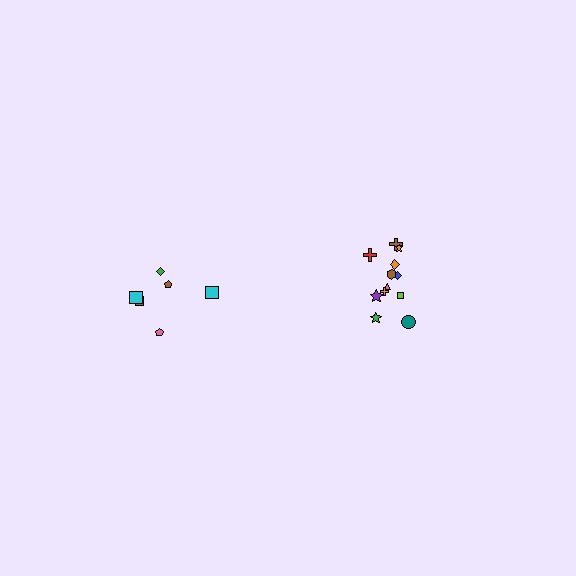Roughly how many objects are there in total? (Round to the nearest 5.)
Roughly 20 objects in total.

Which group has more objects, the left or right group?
The right group.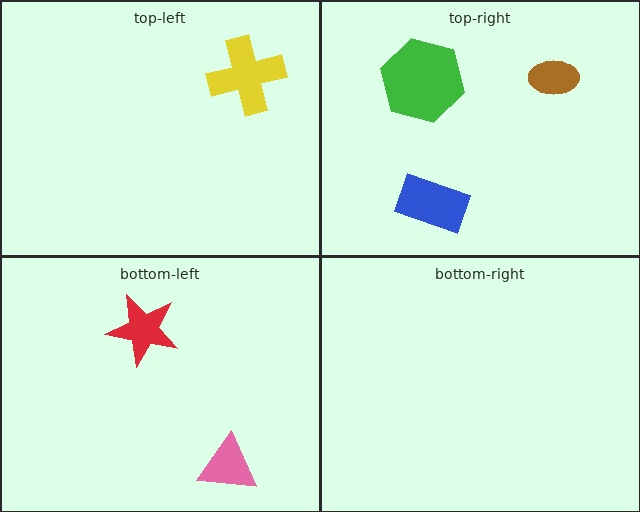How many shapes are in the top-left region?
1.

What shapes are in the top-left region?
The yellow cross.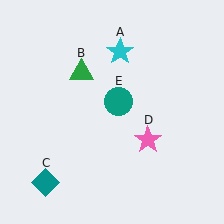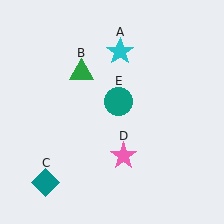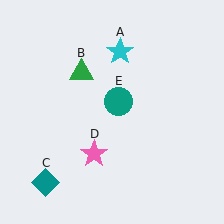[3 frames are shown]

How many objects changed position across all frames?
1 object changed position: pink star (object D).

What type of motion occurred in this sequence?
The pink star (object D) rotated clockwise around the center of the scene.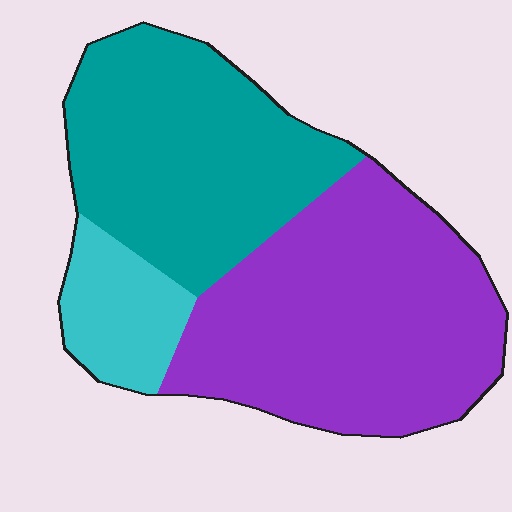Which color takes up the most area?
Purple, at roughly 50%.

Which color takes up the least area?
Cyan, at roughly 10%.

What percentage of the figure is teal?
Teal takes up between a quarter and a half of the figure.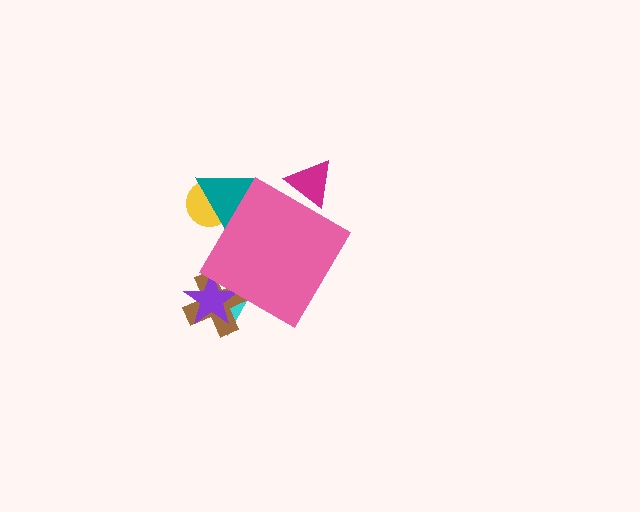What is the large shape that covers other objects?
A pink diamond.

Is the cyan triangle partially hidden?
Yes, the cyan triangle is partially hidden behind the pink diamond.